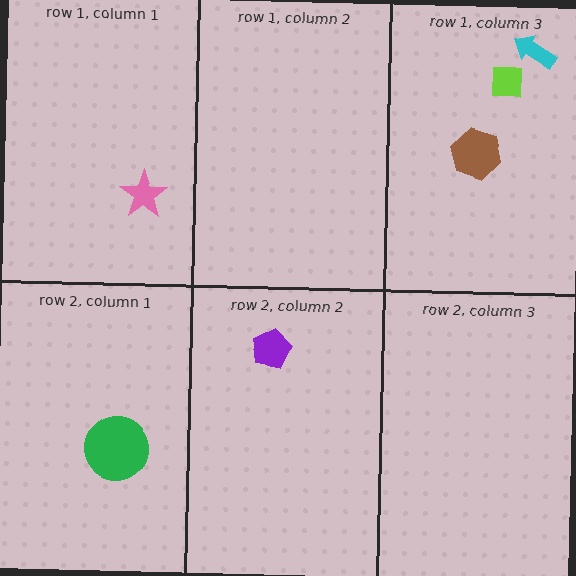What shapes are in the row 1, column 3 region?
The cyan arrow, the lime square, the brown hexagon.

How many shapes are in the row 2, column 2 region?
1.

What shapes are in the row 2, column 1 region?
The green circle.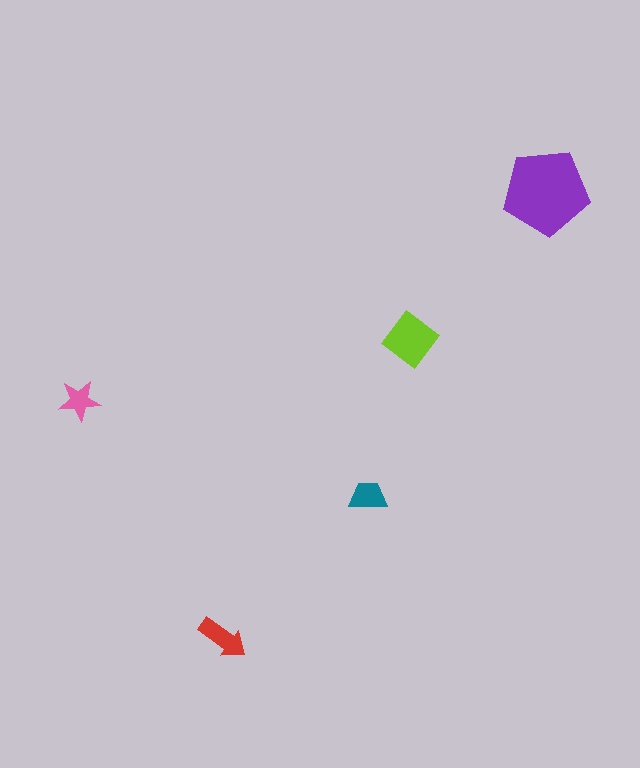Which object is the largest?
The purple pentagon.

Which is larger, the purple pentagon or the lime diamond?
The purple pentagon.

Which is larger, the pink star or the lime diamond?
The lime diamond.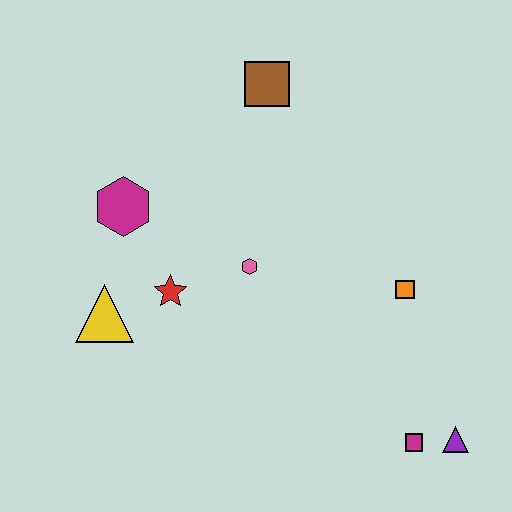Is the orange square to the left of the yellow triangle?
No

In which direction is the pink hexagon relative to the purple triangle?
The pink hexagon is to the left of the purple triangle.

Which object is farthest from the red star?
The purple triangle is farthest from the red star.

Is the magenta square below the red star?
Yes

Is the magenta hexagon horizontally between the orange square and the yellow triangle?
Yes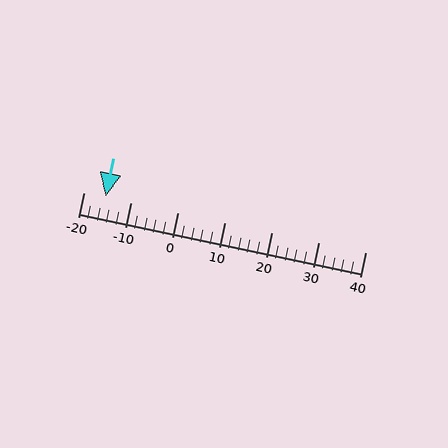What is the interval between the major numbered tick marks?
The major tick marks are spaced 10 units apart.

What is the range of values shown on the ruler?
The ruler shows values from -20 to 40.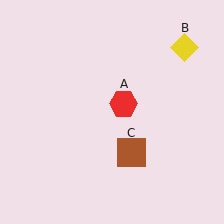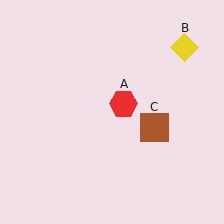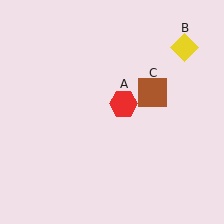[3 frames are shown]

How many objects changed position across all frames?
1 object changed position: brown square (object C).